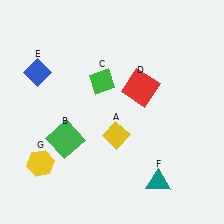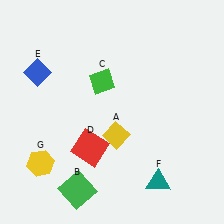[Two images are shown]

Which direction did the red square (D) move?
The red square (D) moved down.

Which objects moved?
The objects that moved are: the green square (B), the red square (D).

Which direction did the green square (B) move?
The green square (B) moved down.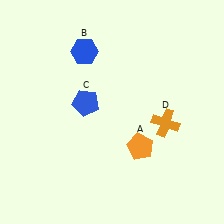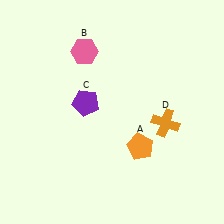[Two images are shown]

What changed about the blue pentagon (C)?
In Image 1, C is blue. In Image 2, it changed to purple.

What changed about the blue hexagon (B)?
In Image 1, B is blue. In Image 2, it changed to pink.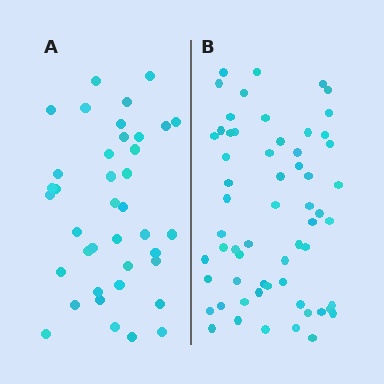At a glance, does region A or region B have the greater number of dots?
Region B (the right region) has more dots.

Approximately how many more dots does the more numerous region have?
Region B has approximately 20 more dots than region A.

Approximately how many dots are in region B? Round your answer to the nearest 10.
About 60 dots.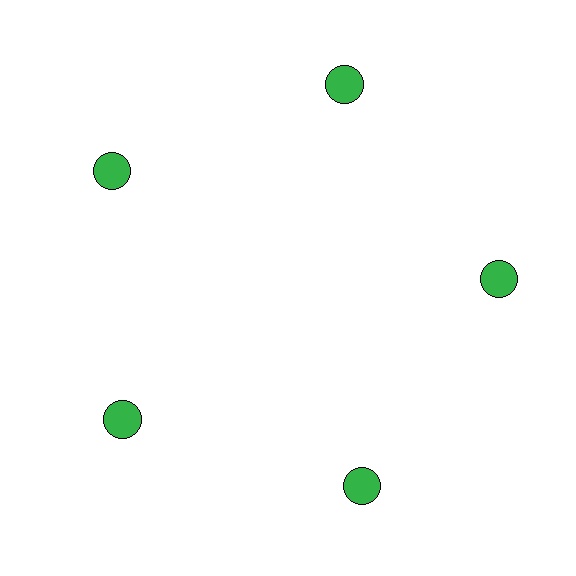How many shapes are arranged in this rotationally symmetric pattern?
There are 5 shapes, arranged in 5 groups of 1.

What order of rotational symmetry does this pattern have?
This pattern has 5-fold rotational symmetry.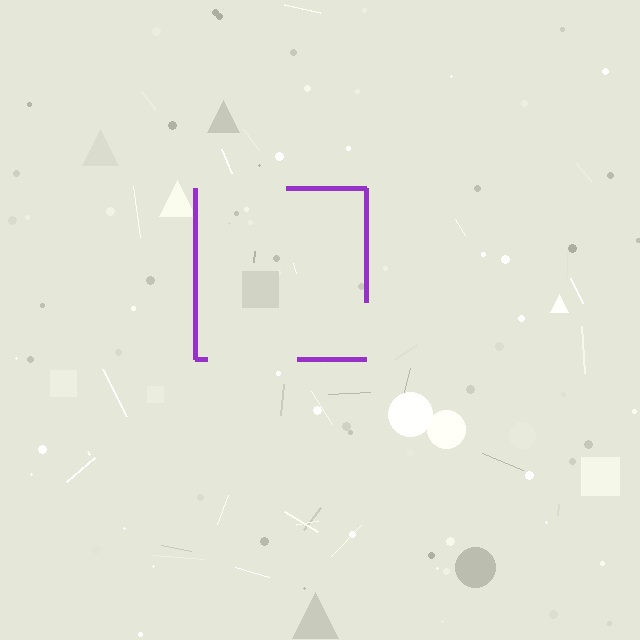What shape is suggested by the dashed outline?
The dashed outline suggests a square.